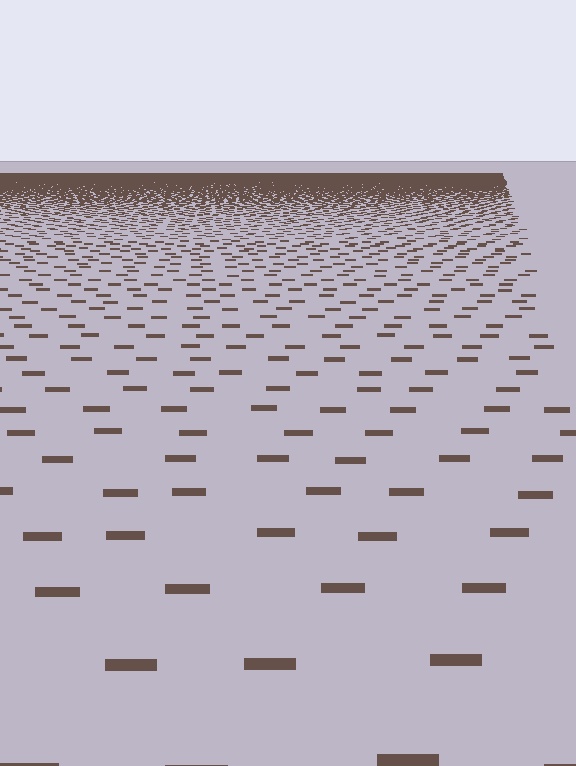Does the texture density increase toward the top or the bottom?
Density increases toward the top.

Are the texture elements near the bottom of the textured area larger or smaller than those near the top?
Larger. Near the bottom, elements are closer to the viewer and appear at a bigger on-screen size.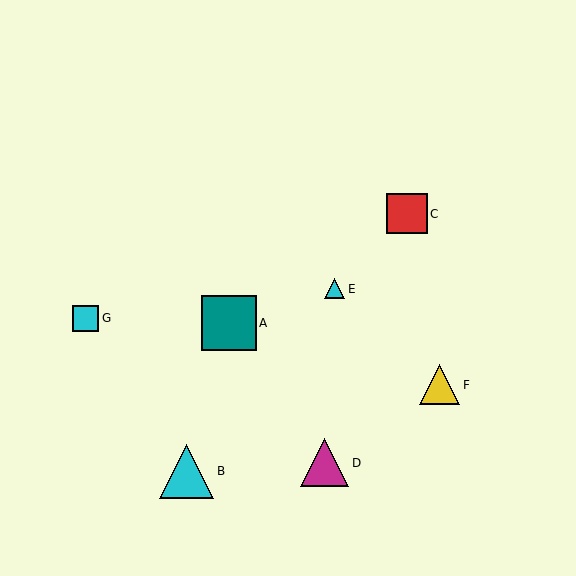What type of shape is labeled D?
Shape D is a magenta triangle.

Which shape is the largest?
The teal square (labeled A) is the largest.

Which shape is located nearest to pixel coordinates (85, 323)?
The cyan square (labeled G) at (86, 318) is nearest to that location.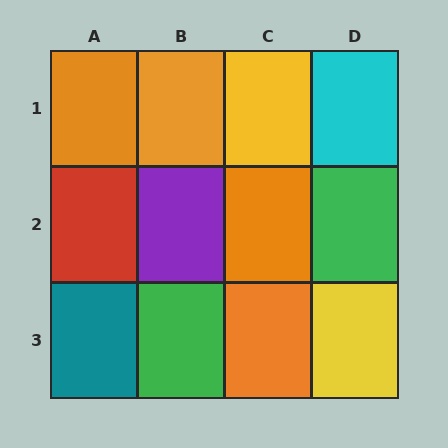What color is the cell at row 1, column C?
Yellow.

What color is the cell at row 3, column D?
Yellow.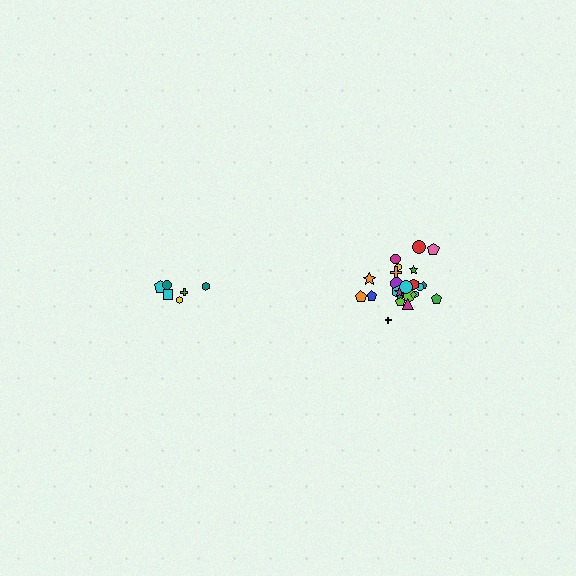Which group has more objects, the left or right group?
The right group.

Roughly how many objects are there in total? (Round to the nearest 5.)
Roughly 30 objects in total.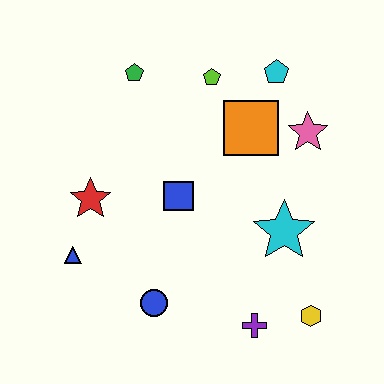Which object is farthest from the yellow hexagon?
The green pentagon is farthest from the yellow hexagon.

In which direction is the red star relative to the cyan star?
The red star is to the left of the cyan star.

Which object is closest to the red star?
The blue triangle is closest to the red star.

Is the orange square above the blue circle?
Yes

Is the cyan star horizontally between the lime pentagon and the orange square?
No